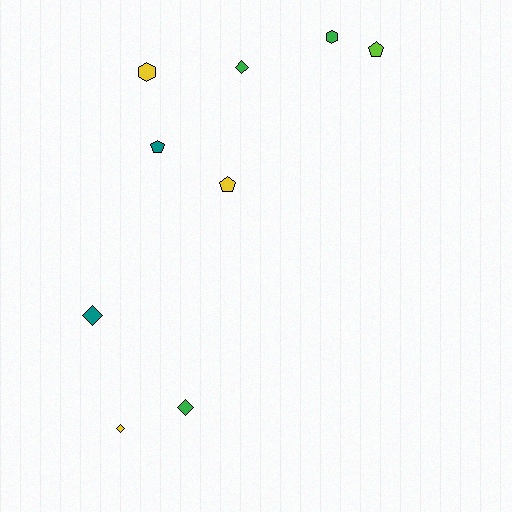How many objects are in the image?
There are 9 objects.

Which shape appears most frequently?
Diamond, with 4 objects.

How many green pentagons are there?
There are no green pentagons.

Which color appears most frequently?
Green, with 3 objects.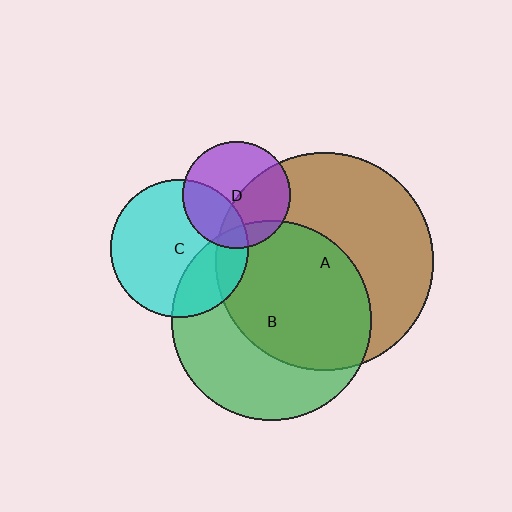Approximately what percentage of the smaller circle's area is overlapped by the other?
Approximately 15%.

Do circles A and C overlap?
Yes.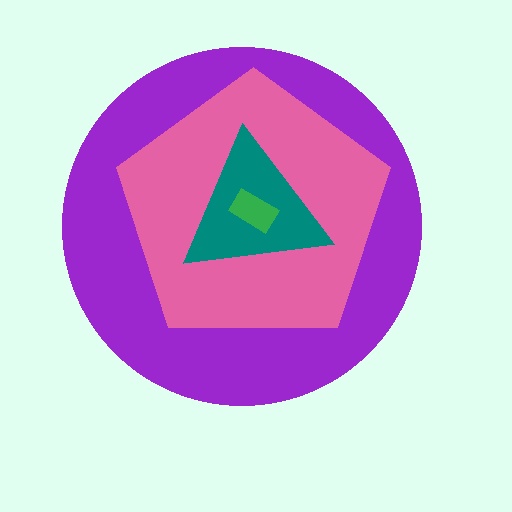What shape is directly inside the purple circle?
The pink pentagon.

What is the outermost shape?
The purple circle.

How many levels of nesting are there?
4.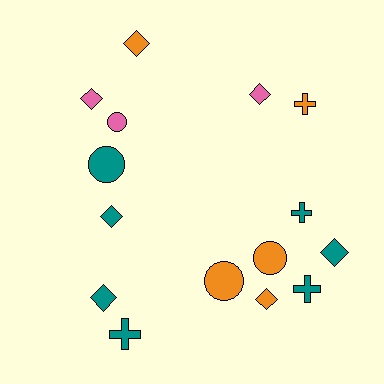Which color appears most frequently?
Teal, with 7 objects.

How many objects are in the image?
There are 15 objects.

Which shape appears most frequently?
Diamond, with 7 objects.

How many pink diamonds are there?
There are 2 pink diamonds.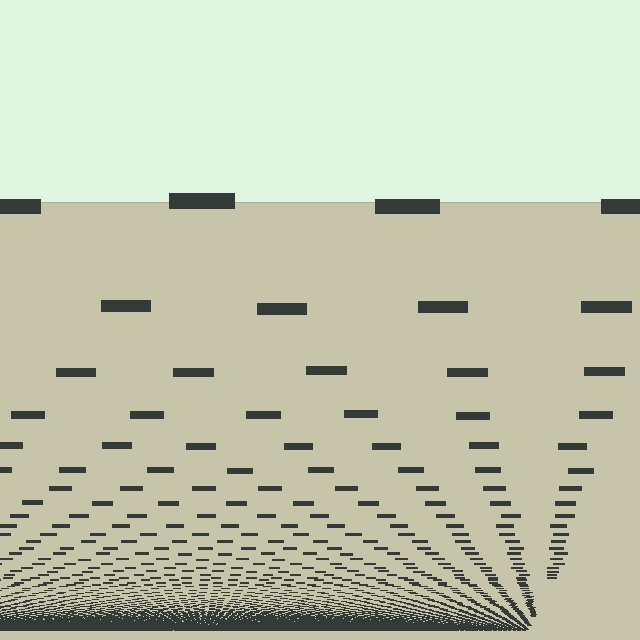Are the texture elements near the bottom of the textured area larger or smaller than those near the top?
Smaller. The gradient is inverted — elements near the bottom are smaller and denser.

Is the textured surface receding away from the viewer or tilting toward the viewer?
The surface appears to tilt toward the viewer. Texture elements get larger and sparser toward the top.